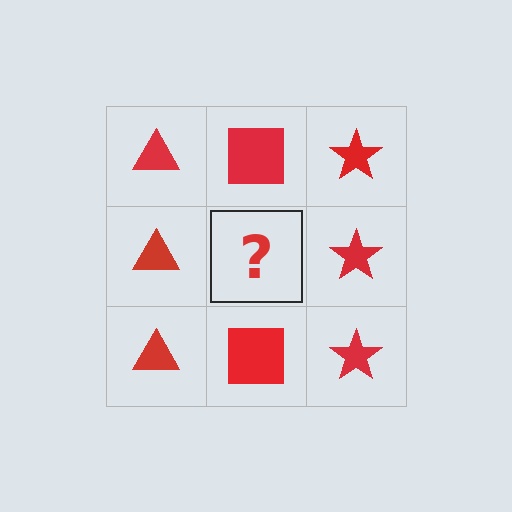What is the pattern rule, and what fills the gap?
The rule is that each column has a consistent shape. The gap should be filled with a red square.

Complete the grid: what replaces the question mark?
The question mark should be replaced with a red square.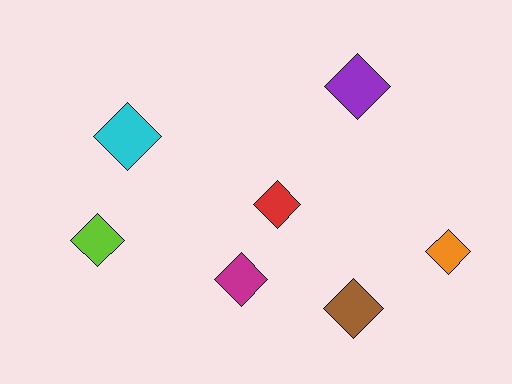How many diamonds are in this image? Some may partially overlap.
There are 7 diamonds.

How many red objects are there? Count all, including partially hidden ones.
There is 1 red object.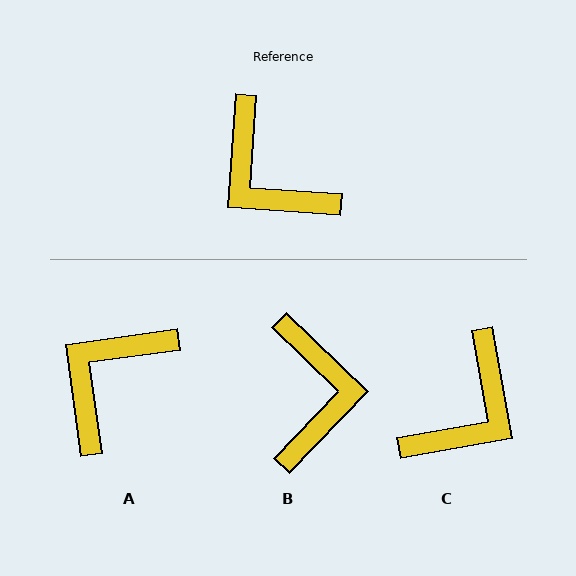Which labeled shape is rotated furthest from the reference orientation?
B, about 140 degrees away.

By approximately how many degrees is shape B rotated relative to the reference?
Approximately 140 degrees counter-clockwise.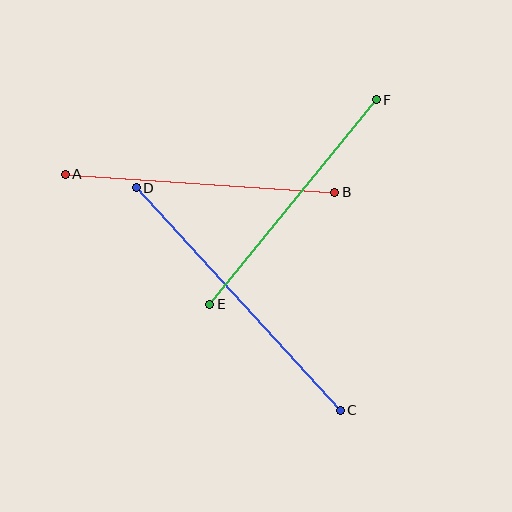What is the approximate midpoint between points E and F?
The midpoint is at approximately (293, 202) pixels.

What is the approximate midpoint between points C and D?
The midpoint is at approximately (238, 299) pixels.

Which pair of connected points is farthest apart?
Points C and D are farthest apart.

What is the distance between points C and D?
The distance is approximately 302 pixels.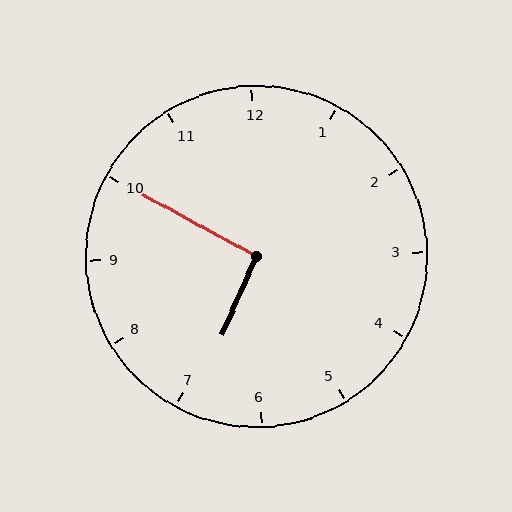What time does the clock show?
6:50.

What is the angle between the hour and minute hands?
Approximately 95 degrees.